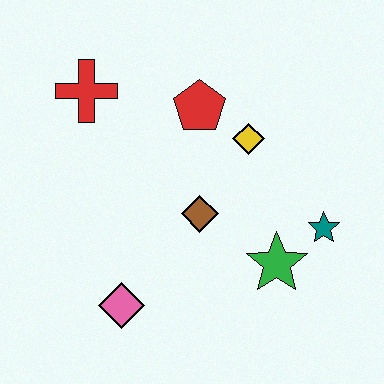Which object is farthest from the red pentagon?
The pink diamond is farthest from the red pentagon.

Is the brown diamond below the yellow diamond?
Yes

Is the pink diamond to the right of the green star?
No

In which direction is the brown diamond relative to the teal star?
The brown diamond is to the left of the teal star.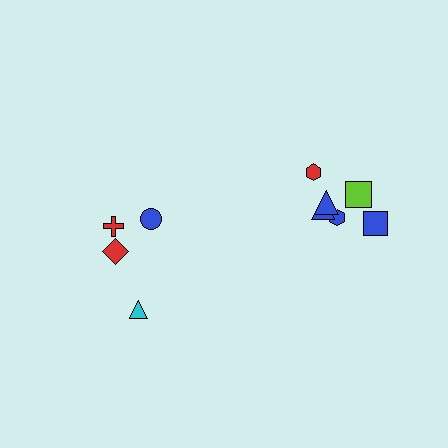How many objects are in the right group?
There are 6 objects.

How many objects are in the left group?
There are 4 objects.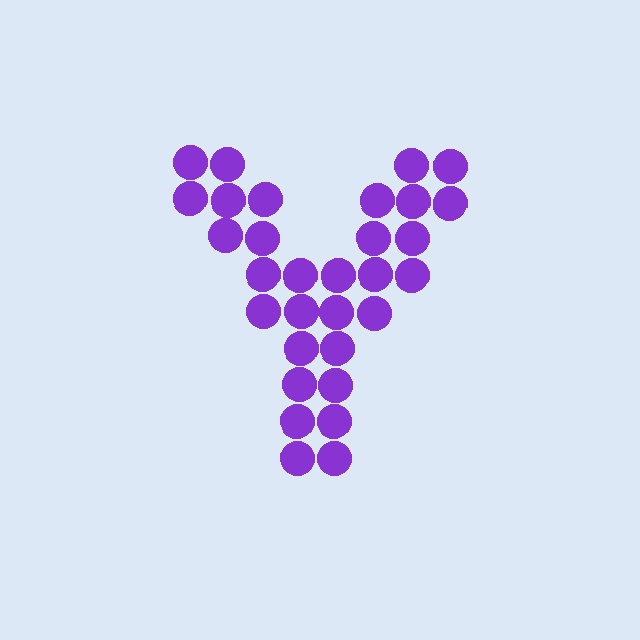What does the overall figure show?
The overall figure shows the letter Y.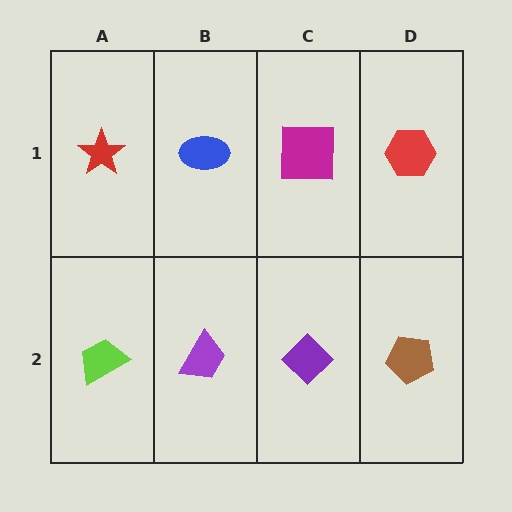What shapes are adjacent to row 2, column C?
A magenta square (row 1, column C), a purple trapezoid (row 2, column B), a brown pentagon (row 2, column D).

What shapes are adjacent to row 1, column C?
A purple diamond (row 2, column C), a blue ellipse (row 1, column B), a red hexagon (row 1, column D).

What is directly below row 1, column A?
A lime trapezoid.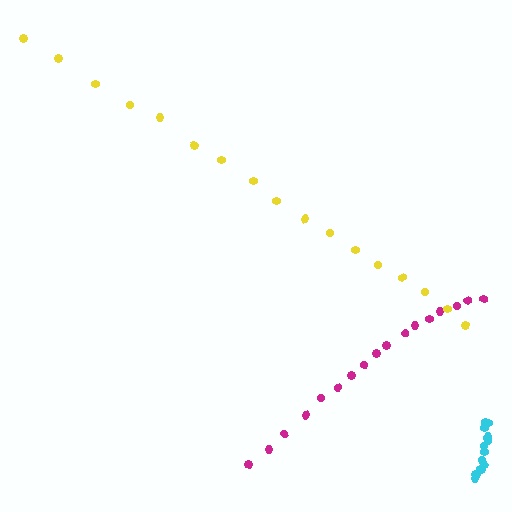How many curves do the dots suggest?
There are 3 distinct paths.